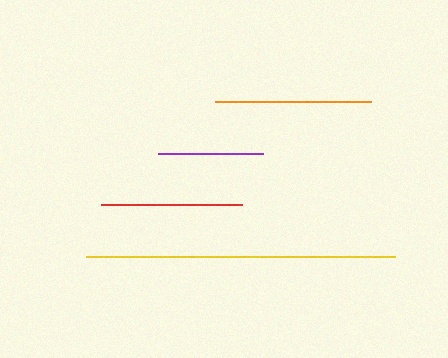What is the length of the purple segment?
The purple segment is approximately 106 pixels long.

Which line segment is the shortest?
The purple line is the shortest at approximately 106 pixels.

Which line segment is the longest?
The yellow line is the longest at approximately 308 pixels.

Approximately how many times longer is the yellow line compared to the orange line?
The yellow line is approximately 2.0 times the length of the orange line.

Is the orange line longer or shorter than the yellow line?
The yellow line is longer than the orange line.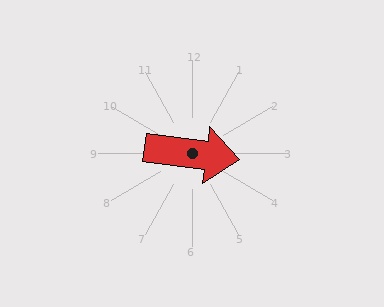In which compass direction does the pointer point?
East.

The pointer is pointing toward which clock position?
Roughly 3 o'clock.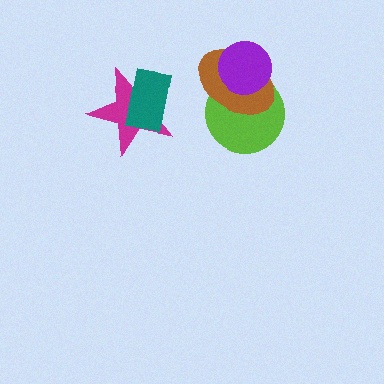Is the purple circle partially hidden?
No, no other shape covers it.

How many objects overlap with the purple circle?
2 objects overlap with the purple circle.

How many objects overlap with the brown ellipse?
2 objects overlap with the brown ellipse.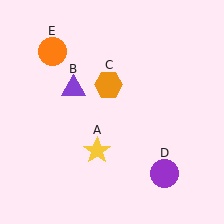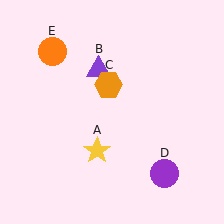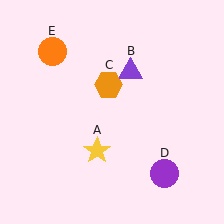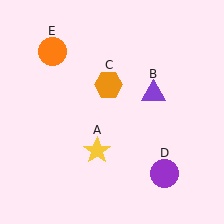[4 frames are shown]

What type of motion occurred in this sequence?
The purple triangle (object B) rotated clockwise around the center of the scene.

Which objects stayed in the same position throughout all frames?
Yellow star (object A) and orange hexagon (object C) and purple circle (object D) and orange circle (object E) remained stationary.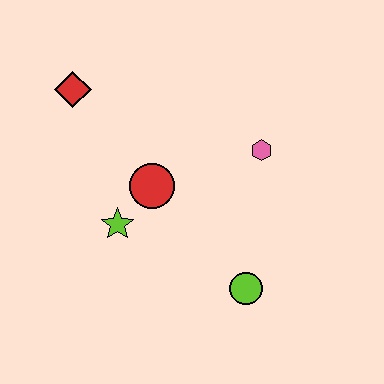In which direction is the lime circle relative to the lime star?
The lime circle is to the right of the lime star.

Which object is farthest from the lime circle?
The red diamond is farthest from the lime circle.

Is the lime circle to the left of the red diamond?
No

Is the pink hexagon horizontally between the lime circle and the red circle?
No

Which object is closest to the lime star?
The red circle is closest to the lime star.